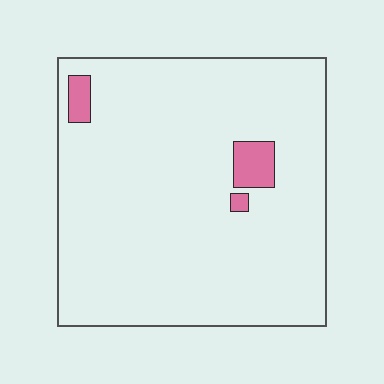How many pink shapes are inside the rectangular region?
3.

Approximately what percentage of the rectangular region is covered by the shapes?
Approximately 5%.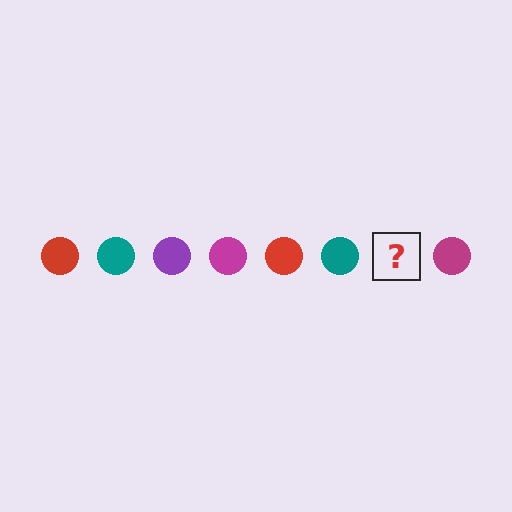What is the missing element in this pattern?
The missing element is a purple circle.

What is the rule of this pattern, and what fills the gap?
The rule is that the pattern cycles through red, teal, purple, magenta circles. The gap should be filled with a purple circle.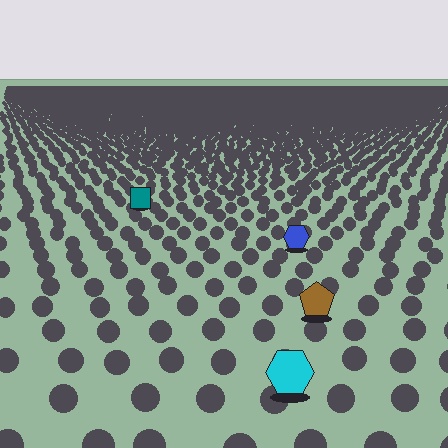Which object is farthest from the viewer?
The teal square is farthest from the viewer. It appears smaller and the ground texture around it is denser.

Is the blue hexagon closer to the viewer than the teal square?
Yes. The blue hexagon is closer — you can tell from the texture gradient: the ground texture is coarser near it.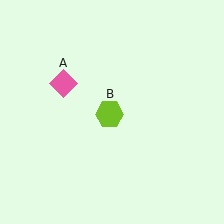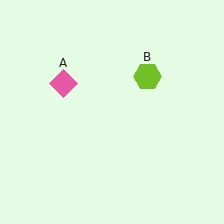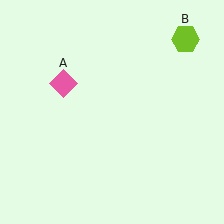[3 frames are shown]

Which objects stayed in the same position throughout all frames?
Pink diamond (object A) remained stationary.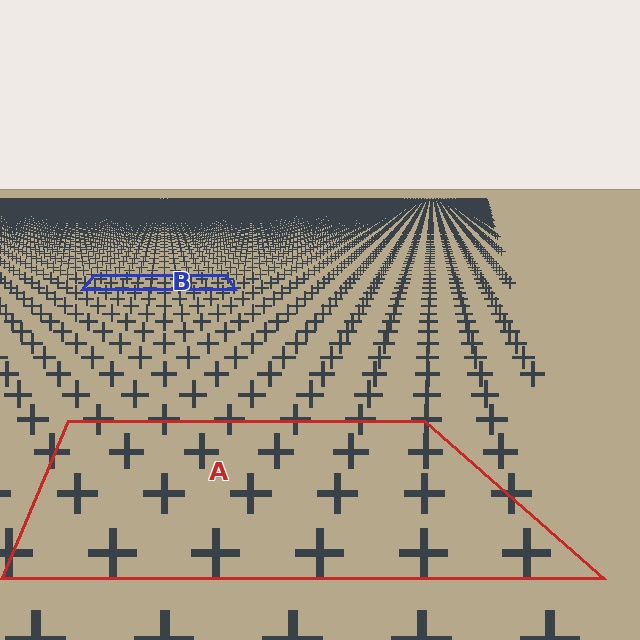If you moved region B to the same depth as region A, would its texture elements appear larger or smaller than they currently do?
They would appear larger. At a closer depth, the same texture elements are projected at a bigger on-screen size.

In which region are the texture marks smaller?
The texture marks are smaller in region B, because it is farther away.